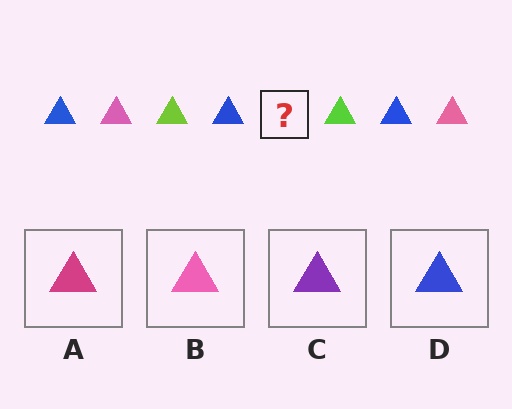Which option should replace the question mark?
Option B.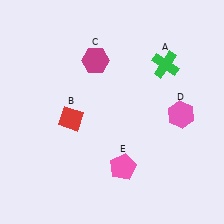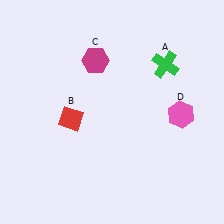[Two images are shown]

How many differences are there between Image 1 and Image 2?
There is 1 difference between the two images.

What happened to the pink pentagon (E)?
The pink pentagon (E) was removed in Image 2. It was in the bottom-right area of Image 1.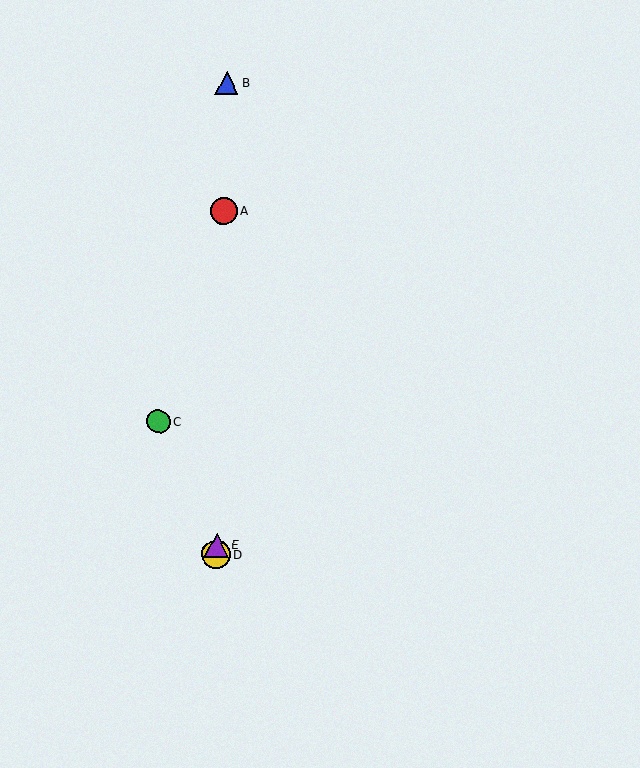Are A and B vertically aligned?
Yes, both are at x≈224.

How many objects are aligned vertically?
4 objects (A, B, D, E) are aligned vertically.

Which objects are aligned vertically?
Objects A, B, D, E are aligned vertically.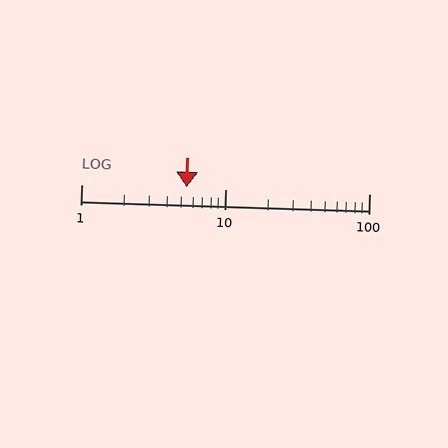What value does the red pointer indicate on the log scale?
The pointer indicates approximately 5.4.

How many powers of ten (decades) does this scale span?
The scale spans 2 decades, from 1 to 100.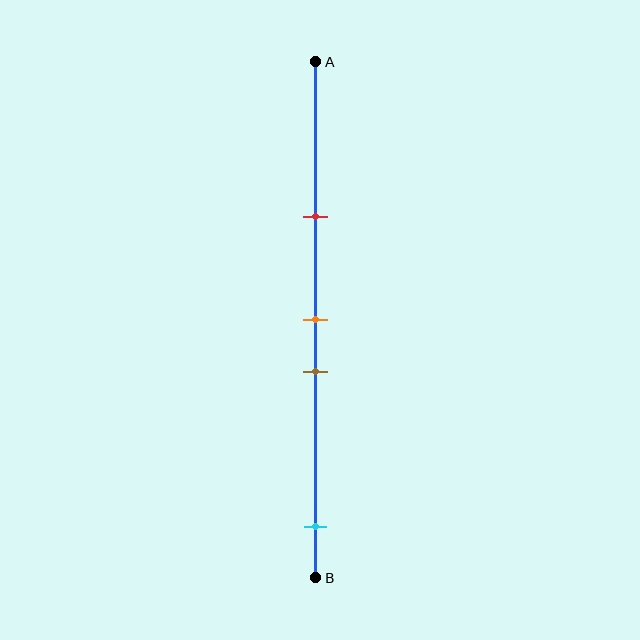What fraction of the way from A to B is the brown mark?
The brown mark is approximately 60% (0.6) of the way from A to B.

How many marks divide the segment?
There are 4 marks dividing the segment.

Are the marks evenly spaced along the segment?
No, the marks are not evenly spaced.